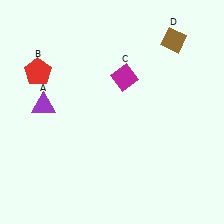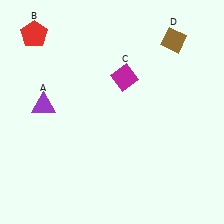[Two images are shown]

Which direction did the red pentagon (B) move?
The red pentagon (B) moved up.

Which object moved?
The red pentagon (B) moved up.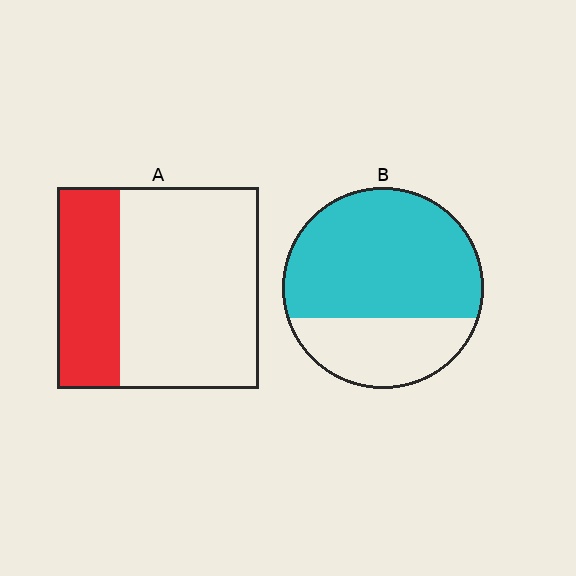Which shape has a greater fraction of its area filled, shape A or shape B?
Shape B.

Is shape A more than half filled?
No.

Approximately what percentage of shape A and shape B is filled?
A is approximately 30% and B is approximately 70%.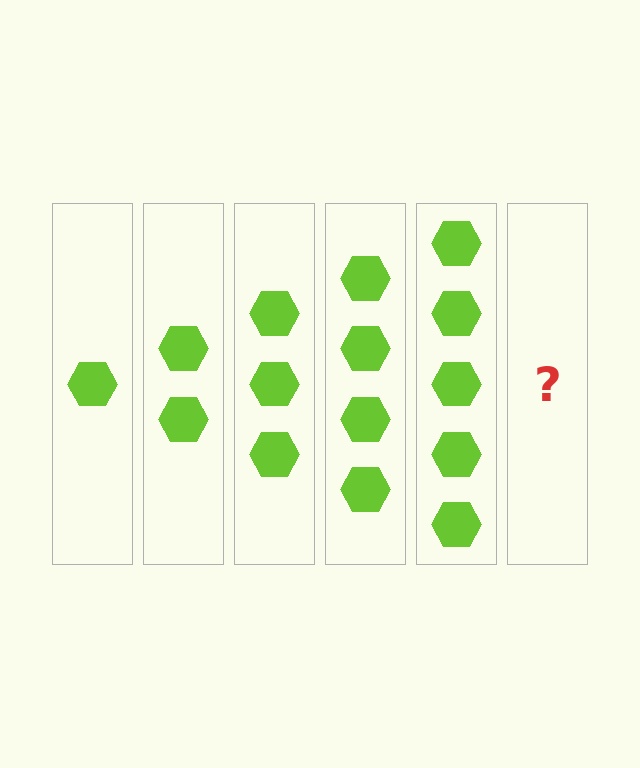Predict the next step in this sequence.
The next step is 6 hexagons.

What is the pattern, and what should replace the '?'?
The pattern is that each step adds one more hexagon. The '?' should be 6 hexagons.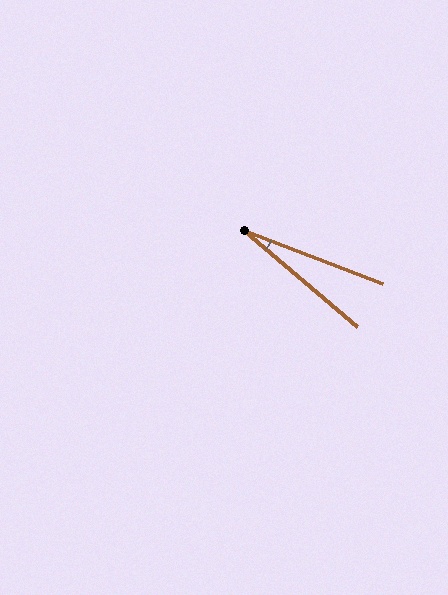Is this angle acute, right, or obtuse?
It is acute.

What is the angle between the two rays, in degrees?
Approximately 19 degrees.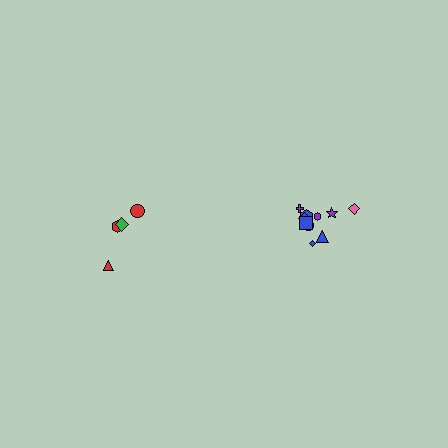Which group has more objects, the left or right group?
The right group.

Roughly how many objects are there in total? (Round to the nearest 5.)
Roughly 15 objects in total.